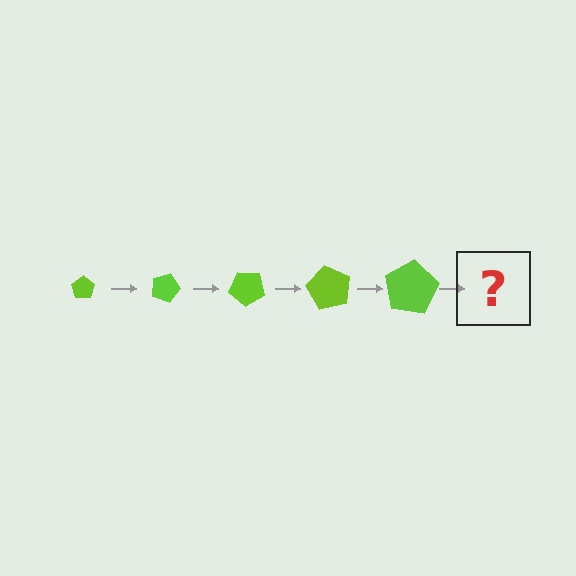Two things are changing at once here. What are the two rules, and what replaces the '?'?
The two rules are that the pentagon grows larger each step and it rotates 20 degrees each step. The '?' should be a pentagon, larger than the previous one and rotated 100 degrees from the start.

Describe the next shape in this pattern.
It should be a pentagon, larger than the previous one and rotated 100 degrees from the start.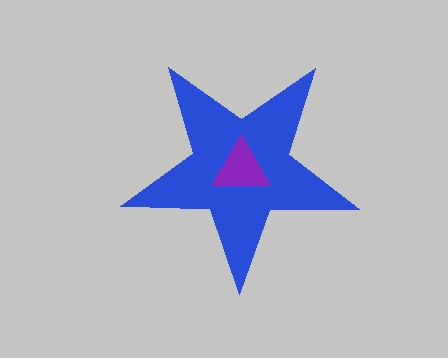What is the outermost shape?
The blue star.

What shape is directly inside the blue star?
The purple triangle.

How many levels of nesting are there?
2.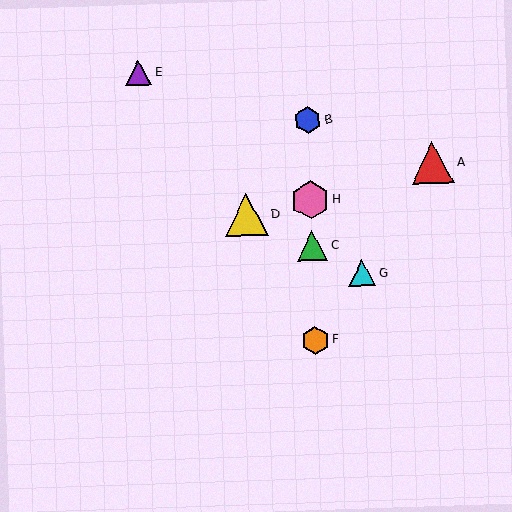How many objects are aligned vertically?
4 objects (B, C, F, H) are aligned vertically.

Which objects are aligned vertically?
Objects B, C, F, H are aligned vertically.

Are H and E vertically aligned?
No, H is at x≈311 and E is at x≈139.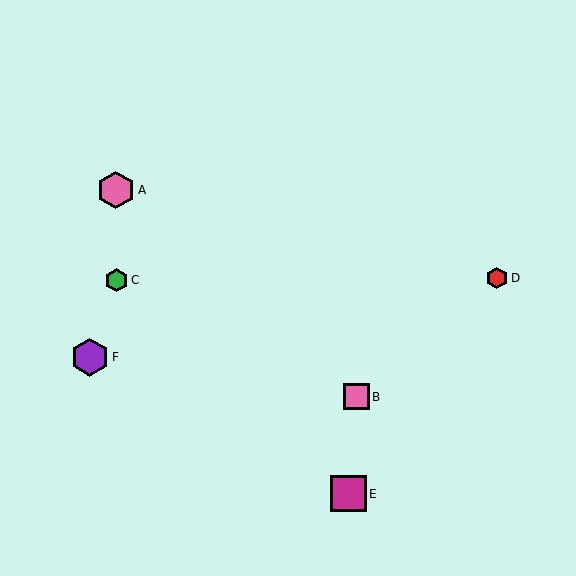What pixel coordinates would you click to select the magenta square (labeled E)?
Click at (348, 494) to select the magenta square E.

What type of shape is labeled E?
Shape E is a magenta square.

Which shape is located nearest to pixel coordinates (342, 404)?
The pink square (labeled B) at (356, 397) is nearest to that location.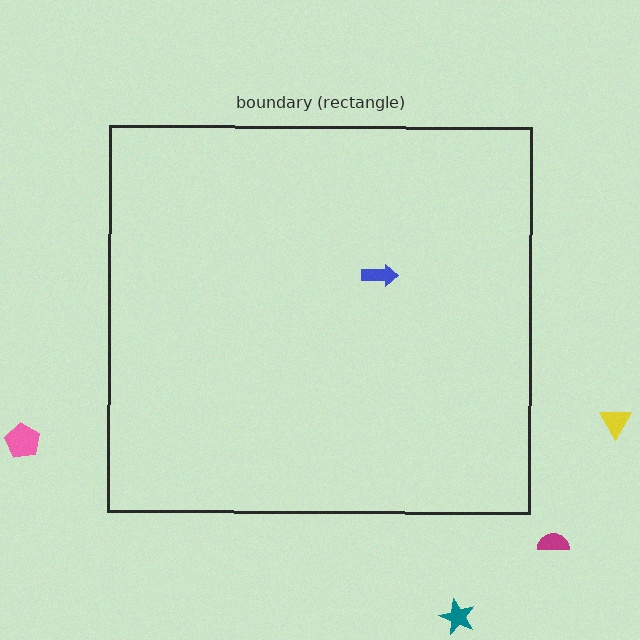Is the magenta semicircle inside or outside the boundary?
Outside.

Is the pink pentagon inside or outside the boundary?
Outside.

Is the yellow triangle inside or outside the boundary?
Outside.